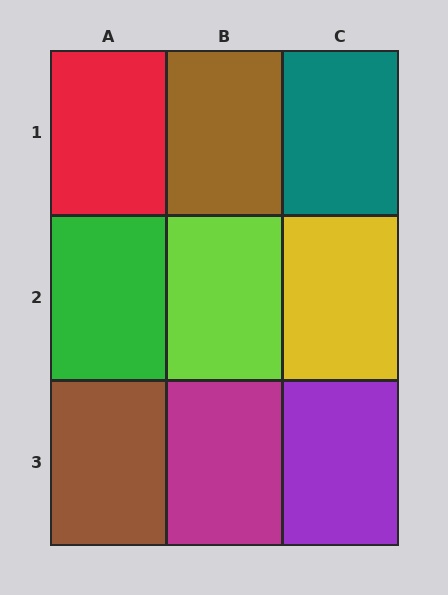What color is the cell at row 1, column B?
Brown.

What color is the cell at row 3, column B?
Magenta.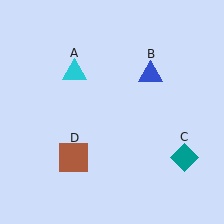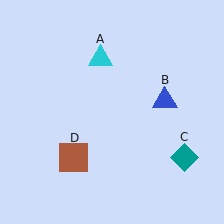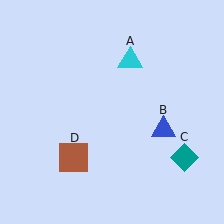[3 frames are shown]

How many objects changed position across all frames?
2 objects changed position: cyan triangle (object A), blue triangle (object B).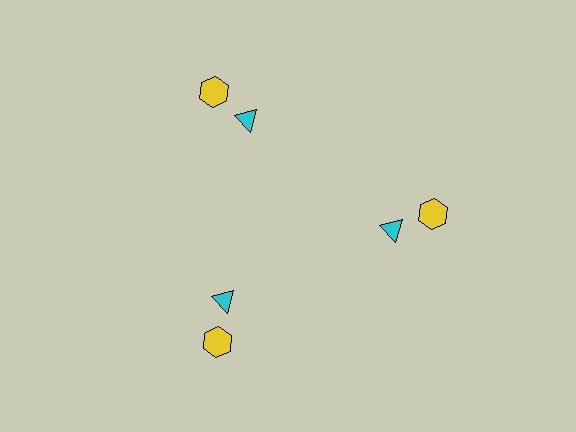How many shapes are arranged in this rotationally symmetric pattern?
There are 6 shapes, arranged in 3 groups of 2.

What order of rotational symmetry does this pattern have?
This pattern has 3-fold rotational symmetry.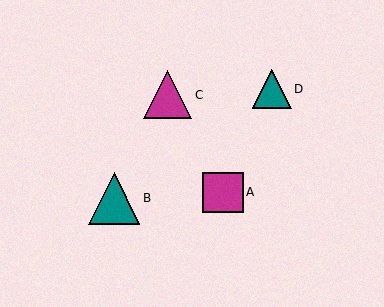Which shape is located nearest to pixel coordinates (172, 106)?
The magenta triangle (labeled C) at (168, 95) is nearest to that location.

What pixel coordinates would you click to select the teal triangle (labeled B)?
Click at (114, 198) to select the teal triangle B.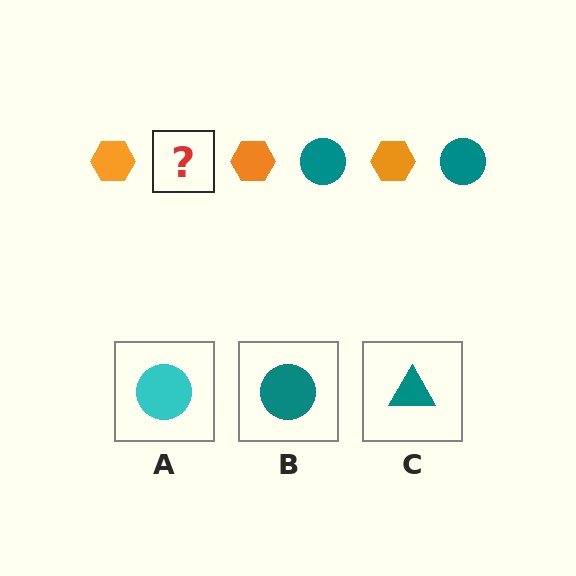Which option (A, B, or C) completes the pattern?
B.